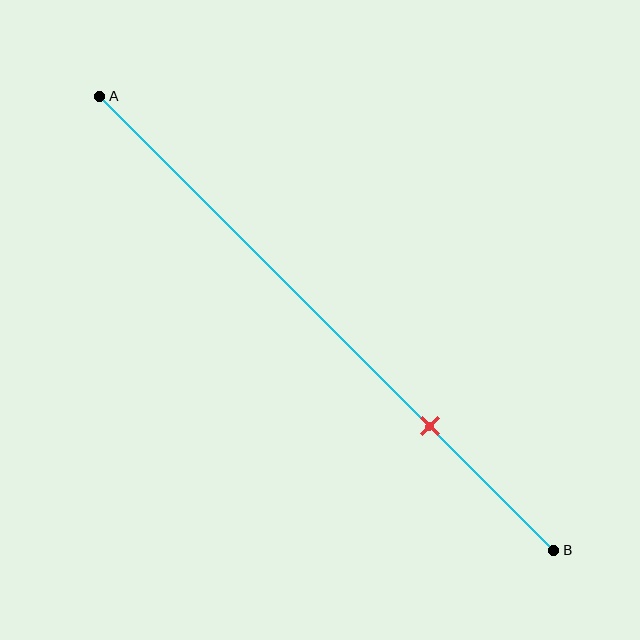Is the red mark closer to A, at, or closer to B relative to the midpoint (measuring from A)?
The red mark is closer to point B than the midpoint of segment AB.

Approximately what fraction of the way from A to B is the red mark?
The red mark is approximately 75% of the way from A to B.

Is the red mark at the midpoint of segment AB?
No, the mark is at about 75% from A, not at the 50% midpoint.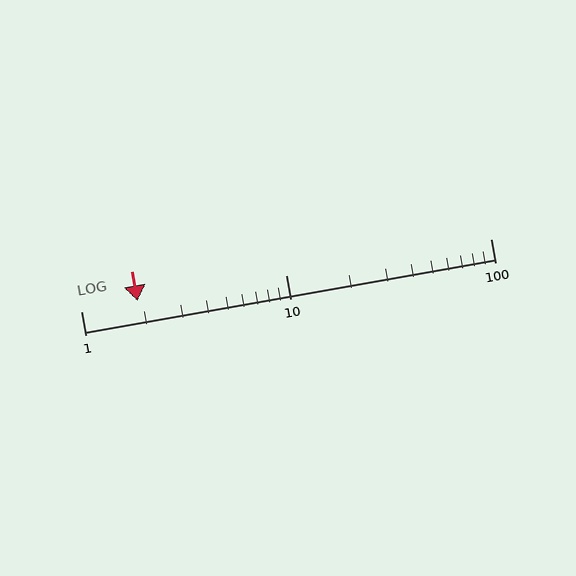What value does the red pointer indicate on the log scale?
The pointer indicates approximately 1.9.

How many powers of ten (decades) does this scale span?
The scale spans 2 decades, from 1 to 100.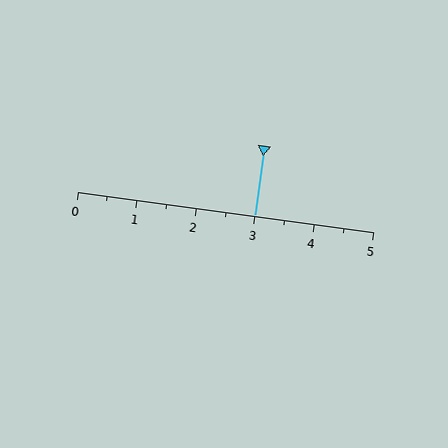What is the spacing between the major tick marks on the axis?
The major ticks are spaced 1 apart.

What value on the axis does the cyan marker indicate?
The marker indicates approximately 3.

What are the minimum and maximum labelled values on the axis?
The axis runs from 0 to 5.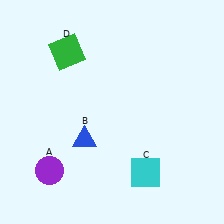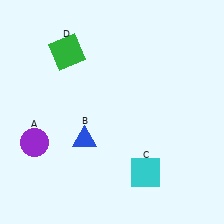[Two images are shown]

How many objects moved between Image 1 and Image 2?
1 object moved between the two images.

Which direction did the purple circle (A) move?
The purple circle (A) moved up.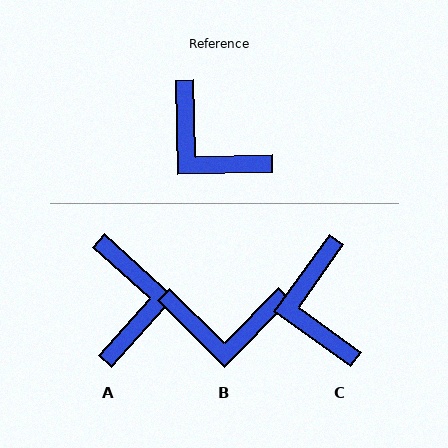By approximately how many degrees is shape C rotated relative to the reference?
Approximately 37 degrees clockwise.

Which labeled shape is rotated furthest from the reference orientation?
A, about 137 degrees away.